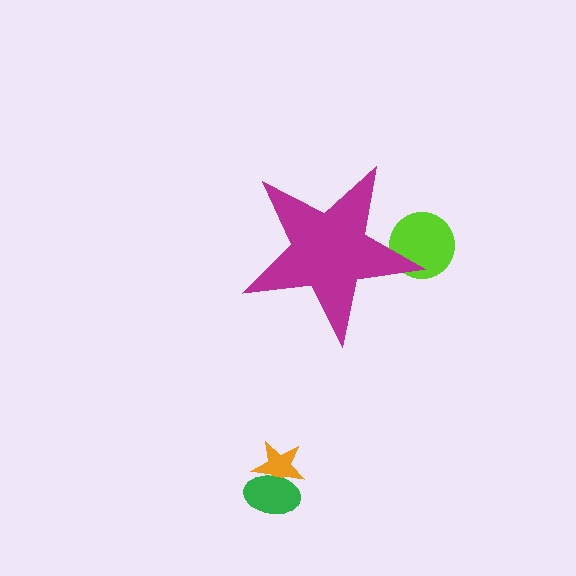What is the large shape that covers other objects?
A magenta star.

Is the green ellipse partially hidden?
No, the green ellipse is fully visible.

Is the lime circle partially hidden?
Yes, the lime circle is partially hidden behind the magenta star.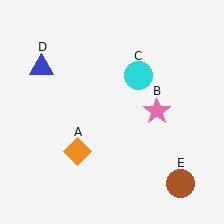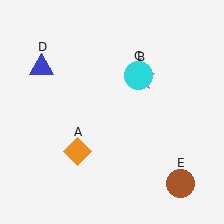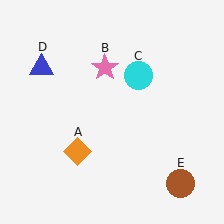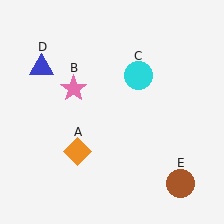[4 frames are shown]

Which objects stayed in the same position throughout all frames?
Orange diamond (object A) and cyan circle (object C) and blue triangle (object D) and brown circle (object E) remained stationary.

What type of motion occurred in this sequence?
The pink star (object B) rotated counterclockwise around the center of the scene.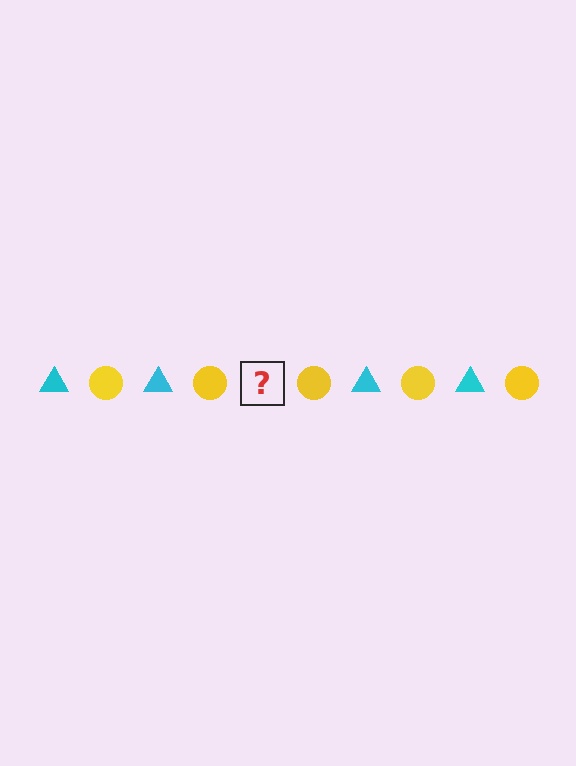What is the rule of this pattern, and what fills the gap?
The rule is that the pattern alternates between cyan triangle and yellow circle. The gap should be filled with a cyan triangle.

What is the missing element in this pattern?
The missing element is a cyan triangle.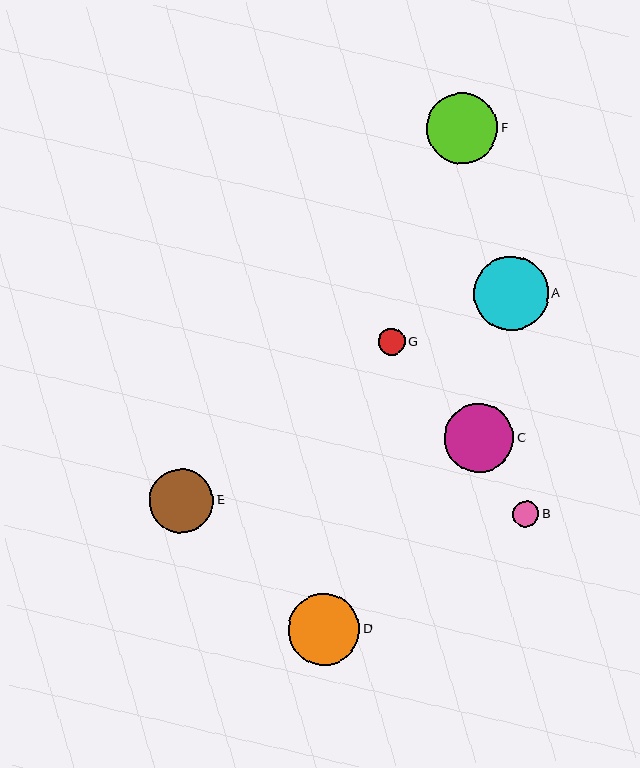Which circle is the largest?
Circle A is the largest with a size of approximately 75 pixels.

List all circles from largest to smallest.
From largest to smallest: A, D, F, C, E, G, B.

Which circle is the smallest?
Circle B is the smallest with a size of approximately 26 pixels.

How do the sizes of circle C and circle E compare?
Circle C and circle E are approximately the same size.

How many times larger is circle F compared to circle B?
Circle F is approximately 2.7 times the size of circle B.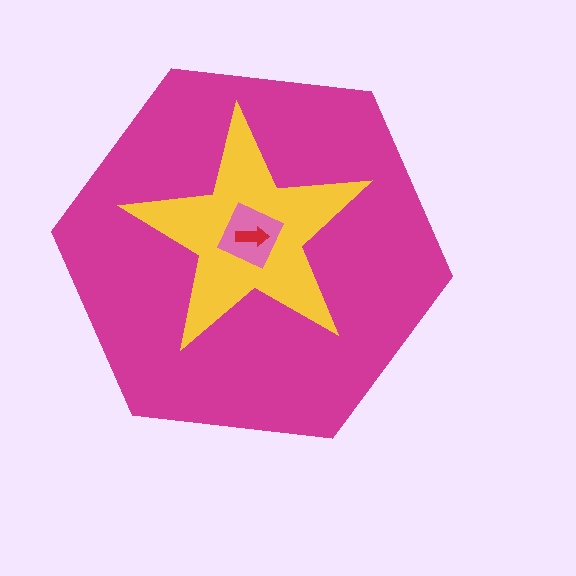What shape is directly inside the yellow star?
The pink diamond.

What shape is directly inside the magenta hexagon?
The yellow star.